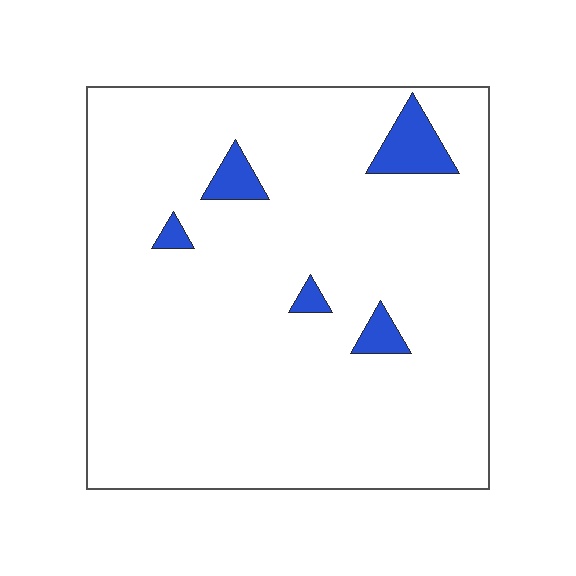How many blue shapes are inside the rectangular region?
5.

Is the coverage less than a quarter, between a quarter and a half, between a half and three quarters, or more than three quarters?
Less than a quarter.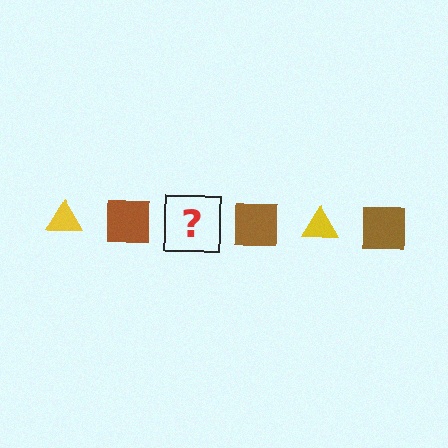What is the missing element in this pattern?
The missing element is a yellow triangle.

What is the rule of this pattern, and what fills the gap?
The rule is that the pattern alternates between yellow triangle and brown square. The gap should be filled with a yellow triangle.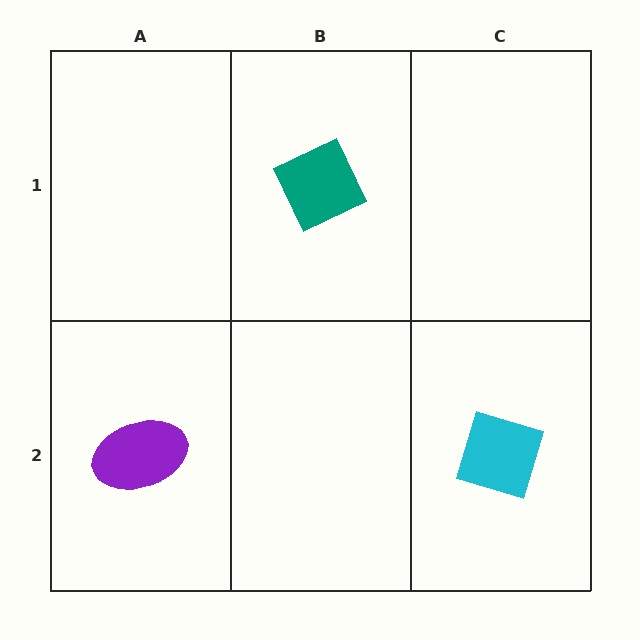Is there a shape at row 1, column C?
No, that cell is empty.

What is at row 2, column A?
A purple ellipse.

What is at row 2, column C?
A cyan diamond.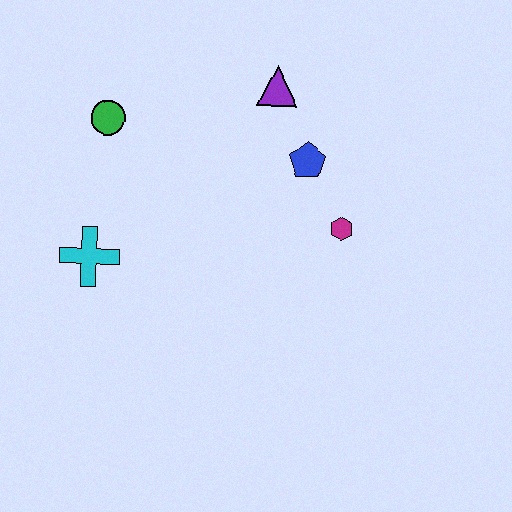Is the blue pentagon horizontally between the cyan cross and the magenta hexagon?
Yes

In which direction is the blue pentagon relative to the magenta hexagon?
The blue pentagon is above the magenta hexagon.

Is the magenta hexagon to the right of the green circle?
Yes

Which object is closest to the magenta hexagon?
The blue pentagon is closest to the magenta hexagon.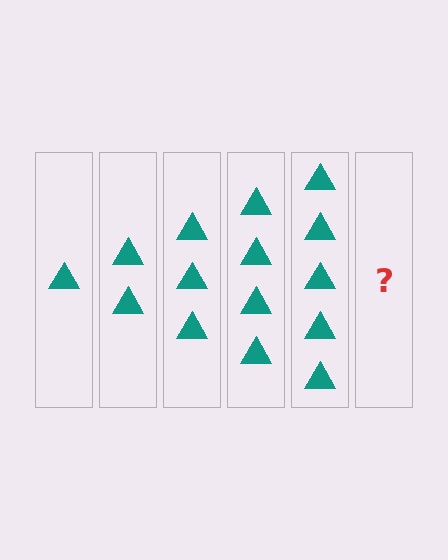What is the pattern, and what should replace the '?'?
The pattern is that each step adds one more triangle. The '?' should be 6 triangles.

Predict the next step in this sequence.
The next step is 6 triangles.